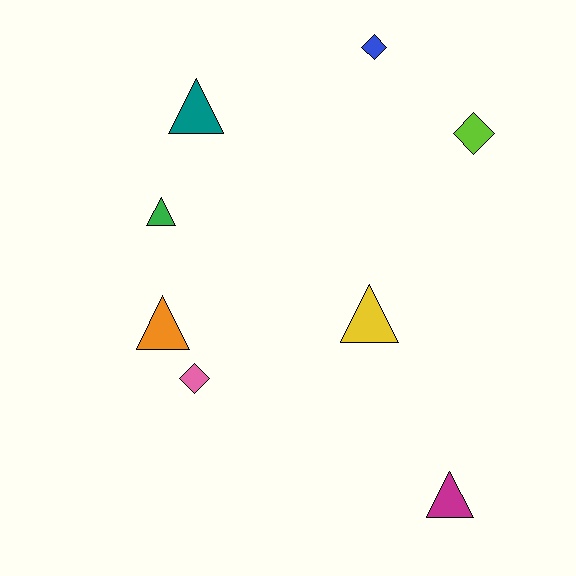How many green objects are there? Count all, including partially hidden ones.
There is 1 green object.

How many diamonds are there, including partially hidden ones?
There are 3 diamonds.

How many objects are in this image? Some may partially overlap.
There are 8 objects.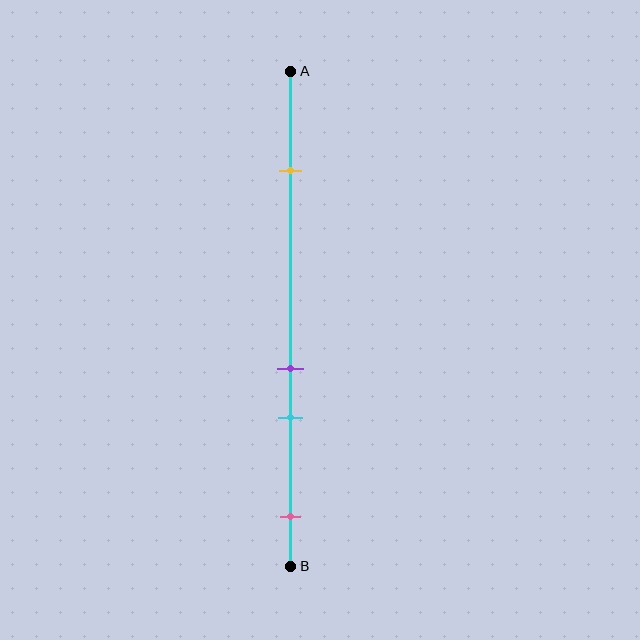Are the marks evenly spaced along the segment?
No, the marks are not evenly spaced.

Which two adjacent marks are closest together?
The purple and cyan marks are the closest adjacent pair.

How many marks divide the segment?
There are 4 marks dividing the segment.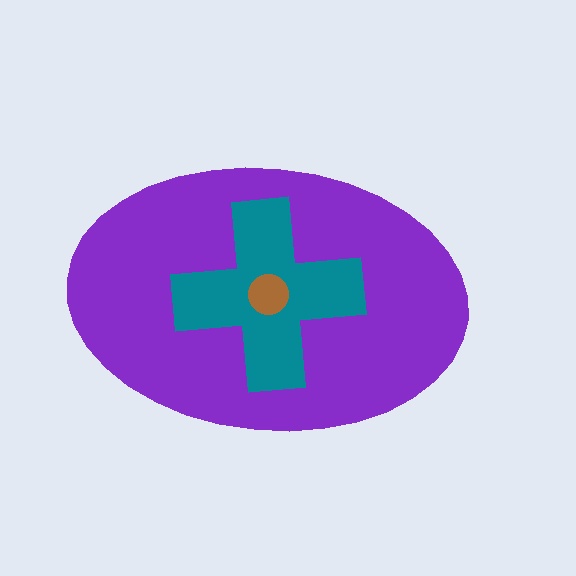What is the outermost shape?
The purple ellipse.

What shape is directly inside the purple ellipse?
The teal cross.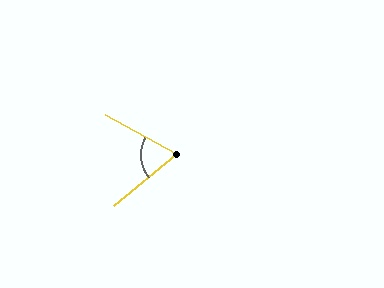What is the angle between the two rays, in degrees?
Approximately 68 degrees.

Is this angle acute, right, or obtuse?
It is acute.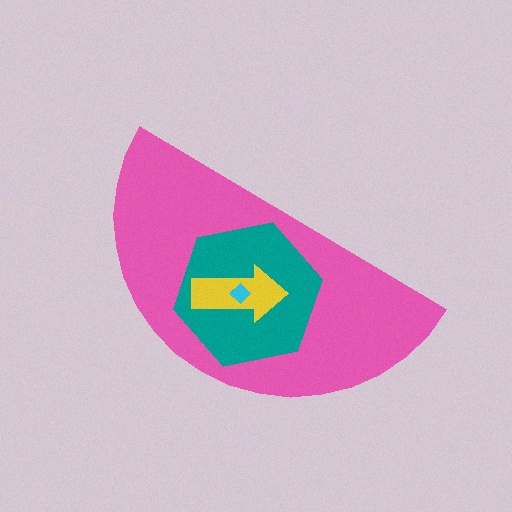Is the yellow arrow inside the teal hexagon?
Yes.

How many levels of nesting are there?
4.